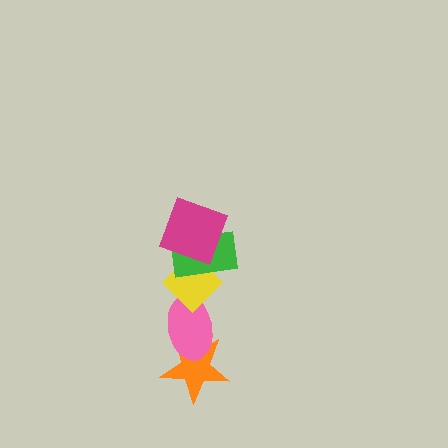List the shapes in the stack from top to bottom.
From top to bottom: the magenta square, the green rectangle, the yellow diamond, the pink ellipse, the orange star.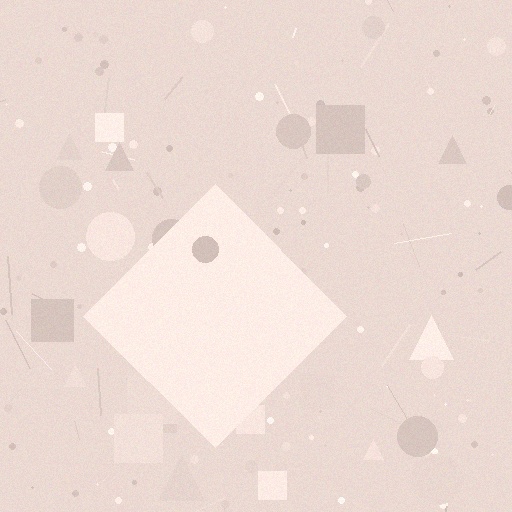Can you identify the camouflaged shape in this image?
The camouflaged shape is a diamond.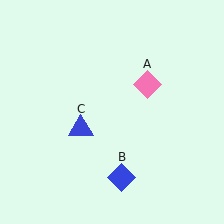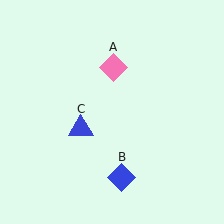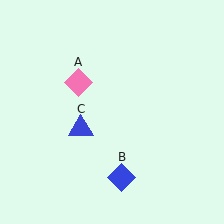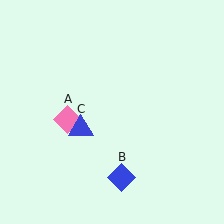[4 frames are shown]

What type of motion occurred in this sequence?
The pink diamond (object A) rotated counterclockwise around the center of the scene.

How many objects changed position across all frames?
1 object changed position: pink diamond (object A).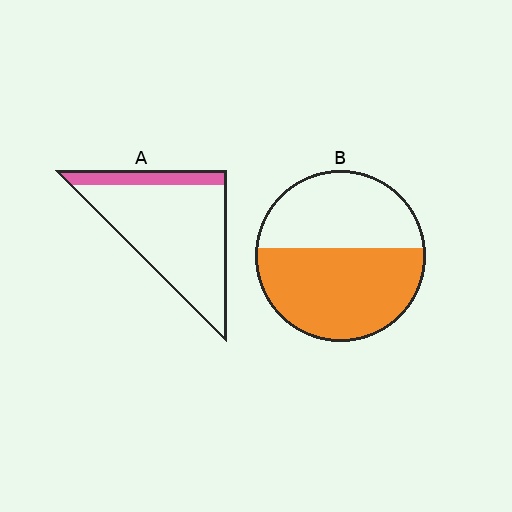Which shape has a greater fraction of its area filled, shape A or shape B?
Shape B.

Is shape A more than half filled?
No.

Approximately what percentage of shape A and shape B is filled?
A is approximately 15% and B is approximately 55%.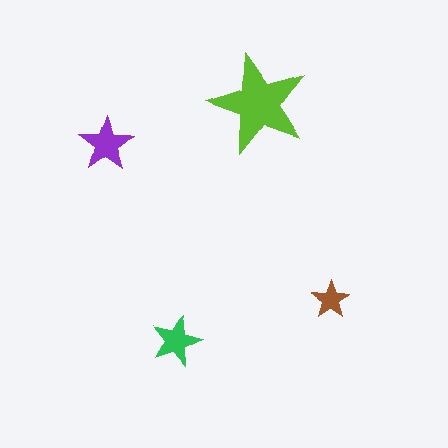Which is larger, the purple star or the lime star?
The lime one.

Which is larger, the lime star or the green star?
The lime one.